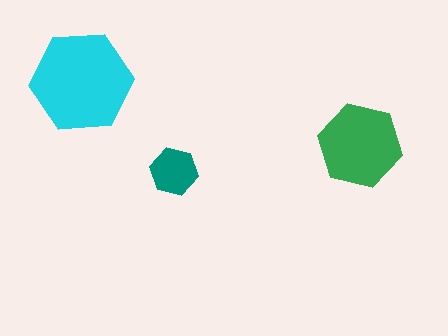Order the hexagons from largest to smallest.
the cyan one, the green one, the teal one.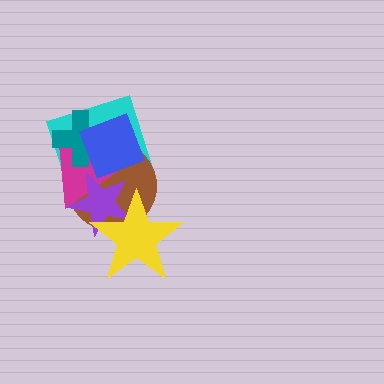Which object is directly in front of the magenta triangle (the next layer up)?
The teal cross is directly in front of the magenta triangle.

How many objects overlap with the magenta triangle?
5 objects overlap with the magenta triangle.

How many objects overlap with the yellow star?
2 objects overlap with the yellow star.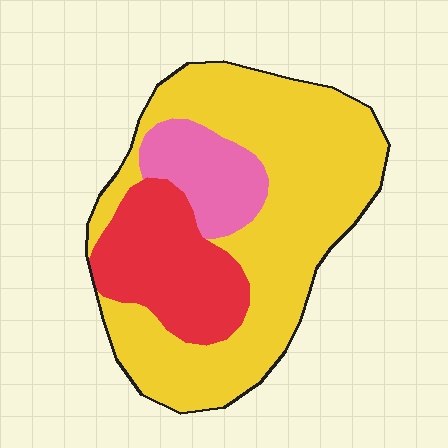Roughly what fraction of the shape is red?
Red takes up between a sixth and a third of the shape.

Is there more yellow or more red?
Yellow.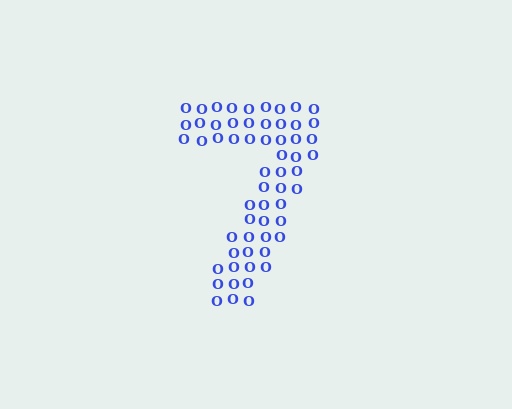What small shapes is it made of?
It is made of small letter O's.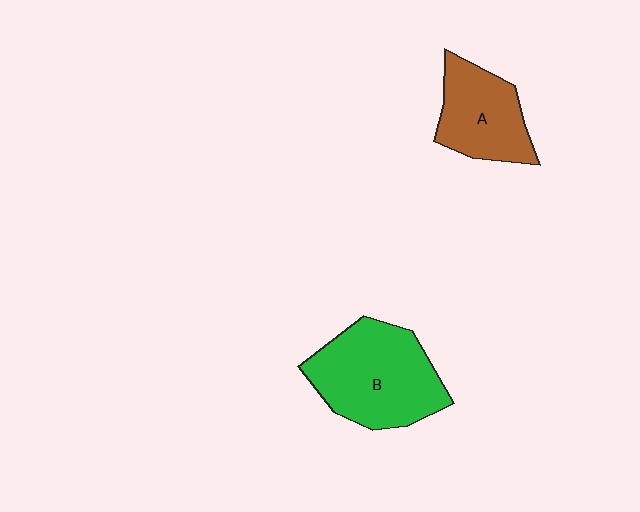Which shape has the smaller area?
Shape A (brown).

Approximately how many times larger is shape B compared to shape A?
Approximately 1.5 times.